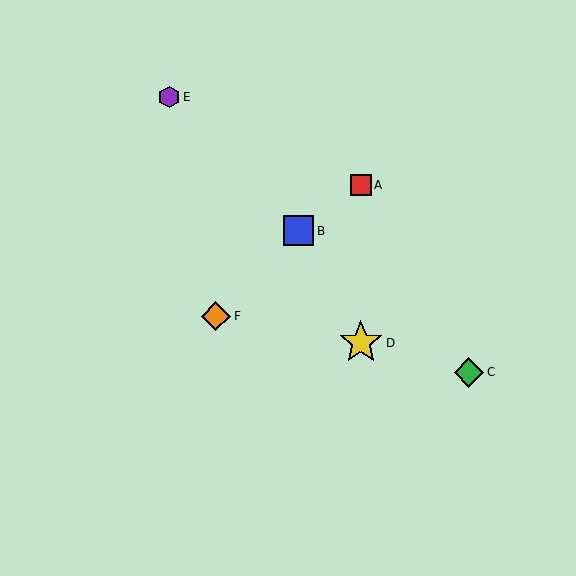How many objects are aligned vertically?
2 objects (A, D) are aligned vertically.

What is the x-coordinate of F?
Object F is at x≈216.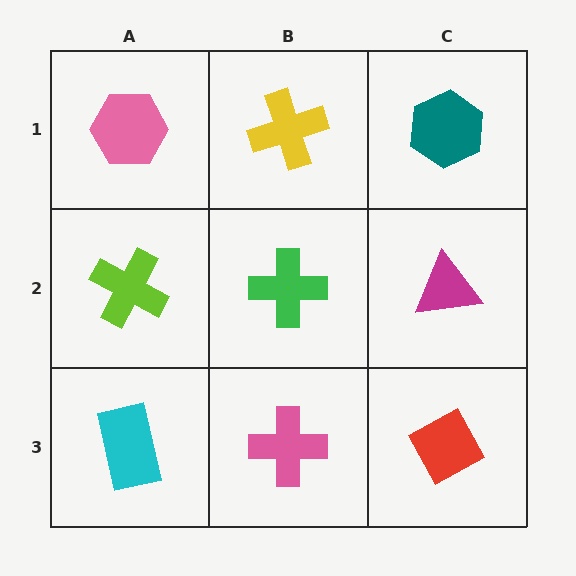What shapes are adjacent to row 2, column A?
A pink hexagon (row 1, column A), a cyan rectangle (row 3, column A), a green cross (row 2, column B).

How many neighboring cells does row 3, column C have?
2.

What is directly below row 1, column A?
A lime cross.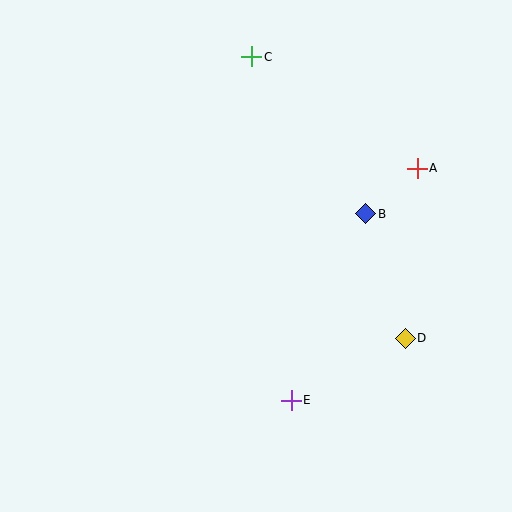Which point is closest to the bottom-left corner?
Point E is closest to the bottom-left corner.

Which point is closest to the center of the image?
Point B at (366, 214) is closest to the center.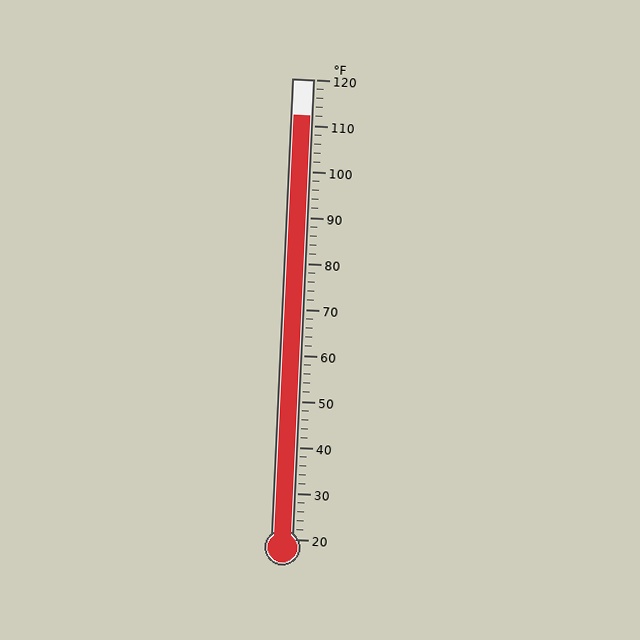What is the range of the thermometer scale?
The thermometer scale ranges from 20°F to 120°F.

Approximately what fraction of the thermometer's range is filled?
The thermometer is filled to approximately 90% of its range.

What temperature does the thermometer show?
The thermometer shows approximately 112°F.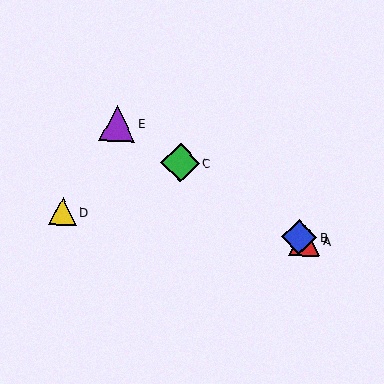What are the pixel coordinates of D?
Object D is at (62, 211).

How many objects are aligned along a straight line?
4 objects (A, B, C, E) are aligned along a straight line.